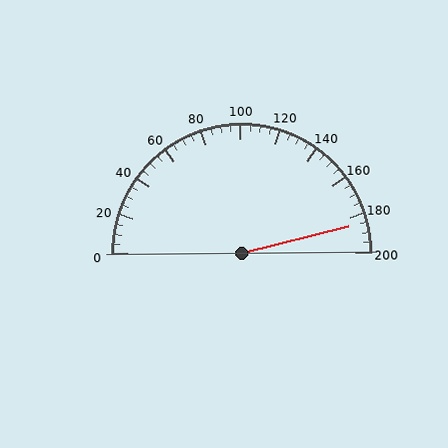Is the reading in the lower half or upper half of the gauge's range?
The reading is in the upper half of the range (0 to 200).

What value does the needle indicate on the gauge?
The needle indicates approximately 185.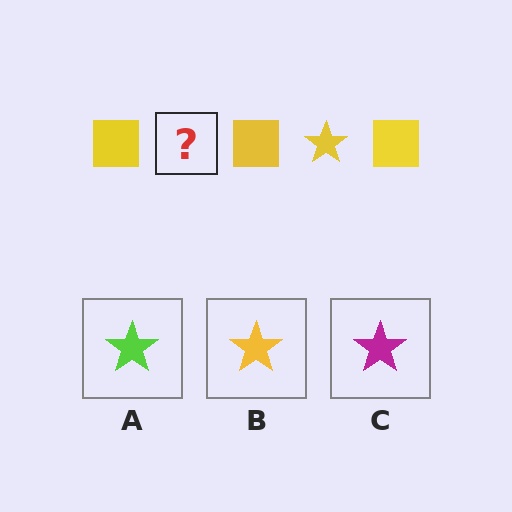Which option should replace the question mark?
Option B.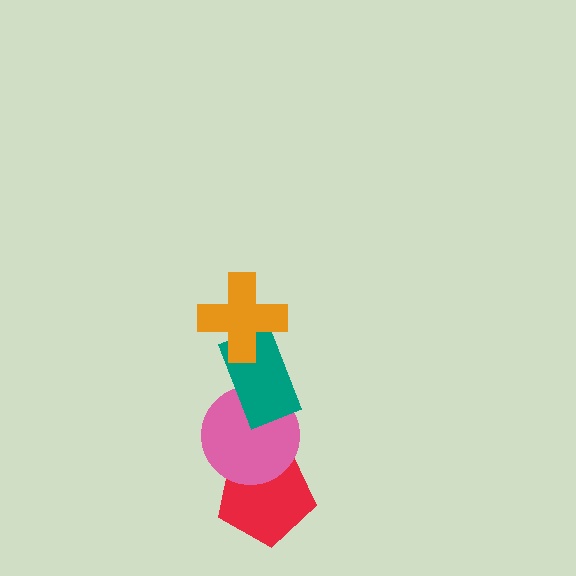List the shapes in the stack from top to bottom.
From top to bottom: the orange cross, the teal rectangle, the pink circle, the red pentagon.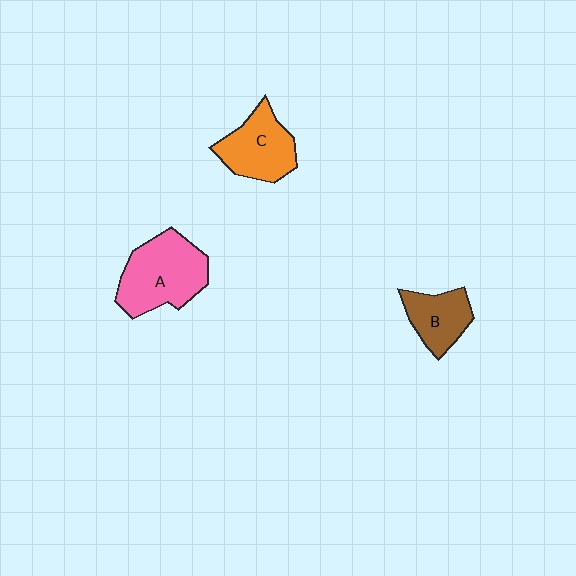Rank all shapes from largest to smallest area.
From largest to smallest: A (pink), C (orange), B (brown).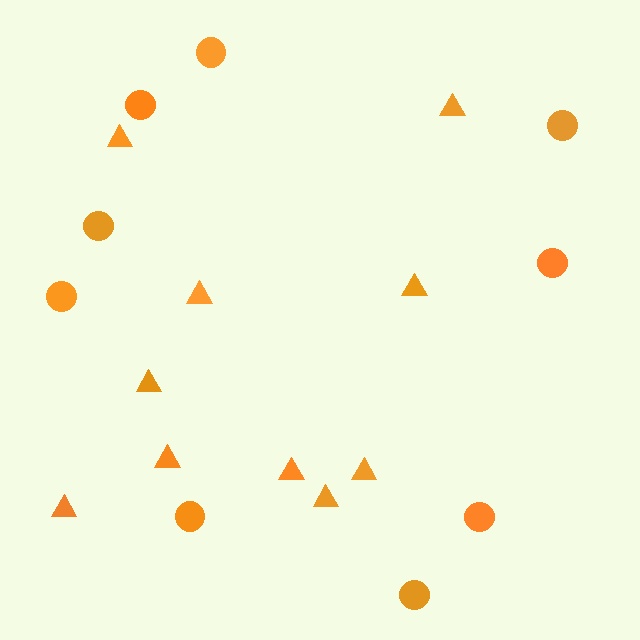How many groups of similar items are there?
There are 2 groups: one group of circles (9) and one group of triangles (10).